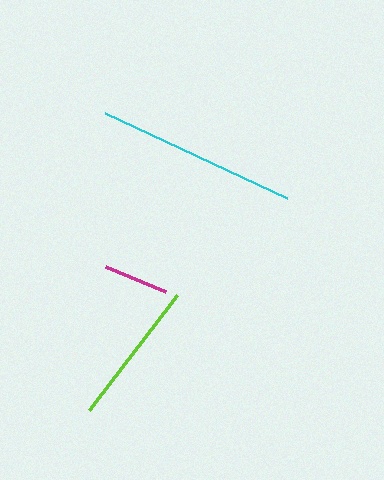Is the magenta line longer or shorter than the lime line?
The lime line is longer than the magenta line.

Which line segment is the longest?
The cyan line is the longest at approximately 201 pixels.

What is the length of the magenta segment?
The magenta segment is approximately 65 pixels long.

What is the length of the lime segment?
The lime segment is approximately 144 pixels long.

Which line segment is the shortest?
The magenta line is the shortest at approximately 65 pixels.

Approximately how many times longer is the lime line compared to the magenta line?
The lime line is approximately 2.2 times the length of the magenta line.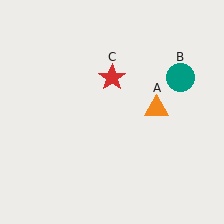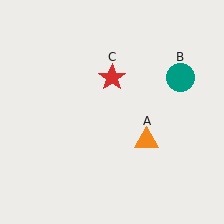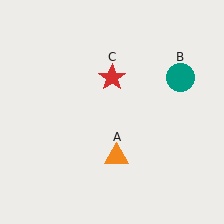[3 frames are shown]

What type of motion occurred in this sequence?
The orange triangle (object A) rotated clockwise around the center of the scene.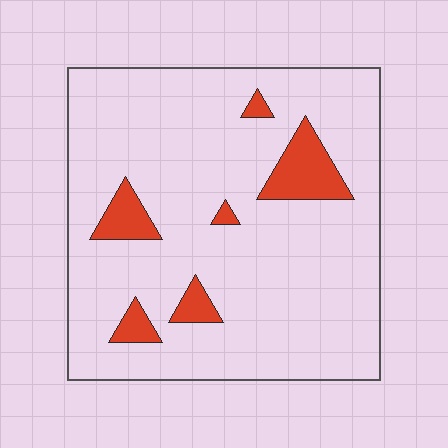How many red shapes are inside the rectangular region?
6.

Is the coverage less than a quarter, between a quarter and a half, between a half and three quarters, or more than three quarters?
Less than a quarter.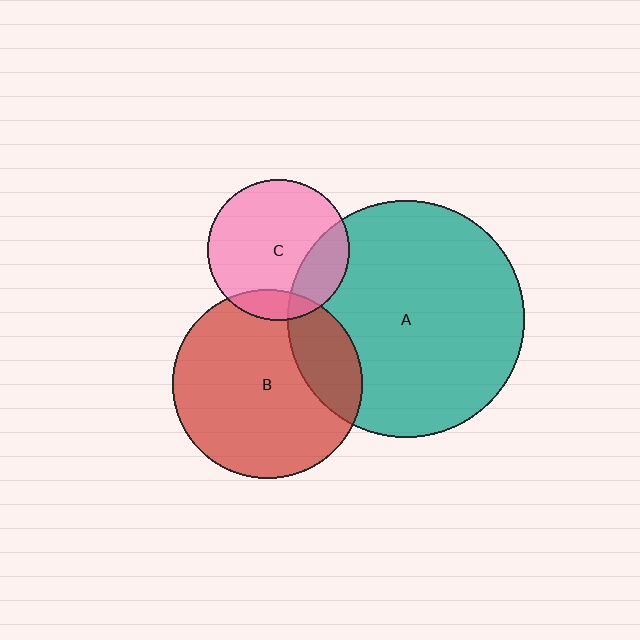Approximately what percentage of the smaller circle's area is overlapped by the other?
Approximately 20%.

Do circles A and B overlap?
Yes.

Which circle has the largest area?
Circle A (teal).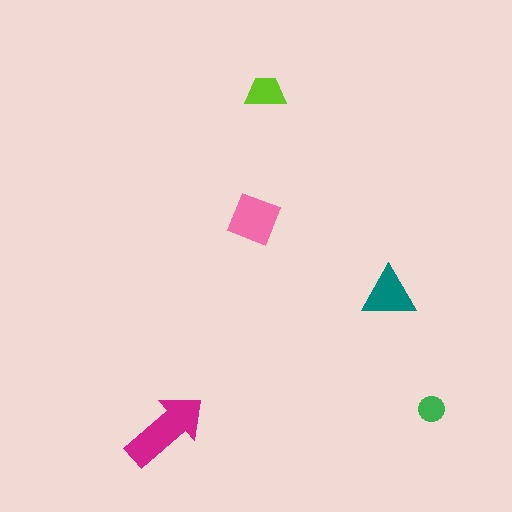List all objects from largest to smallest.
The magenta arrow, the pink square, the teal triangle, the lime trapezoid, the green circle.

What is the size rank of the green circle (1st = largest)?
5th.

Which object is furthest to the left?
The magenta arrow is leftmost.